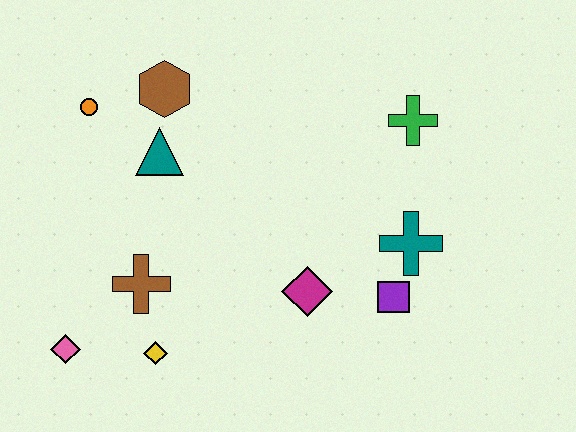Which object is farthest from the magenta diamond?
The orange circle is farthest from the magenta diamond.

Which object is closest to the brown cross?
The yellow diamond is closest to the brown cross.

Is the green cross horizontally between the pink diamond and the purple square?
No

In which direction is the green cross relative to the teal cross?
The green cross is above the teal cross.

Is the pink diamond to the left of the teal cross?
Yes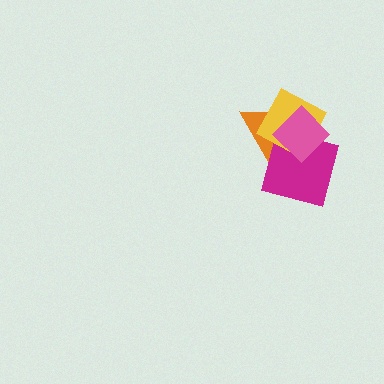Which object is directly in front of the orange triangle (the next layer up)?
The magenta square is directly in front of the orange triangle.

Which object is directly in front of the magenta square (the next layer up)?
The yellow square is directly in front of the magenta square.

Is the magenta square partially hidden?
Yes, it is partially covered by another shape.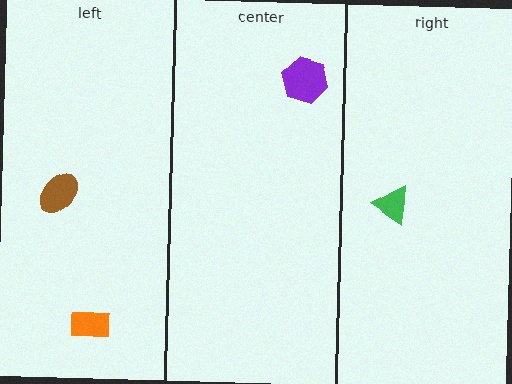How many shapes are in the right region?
1.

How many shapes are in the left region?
2.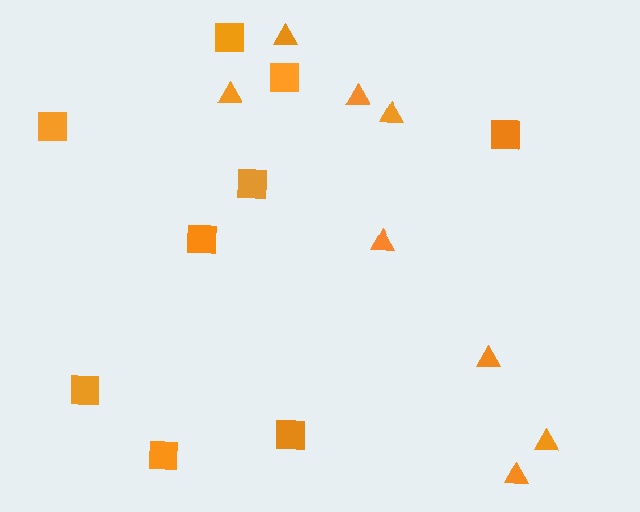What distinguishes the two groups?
There are 2 groups: one group of triangles (8) and one group of squares (9).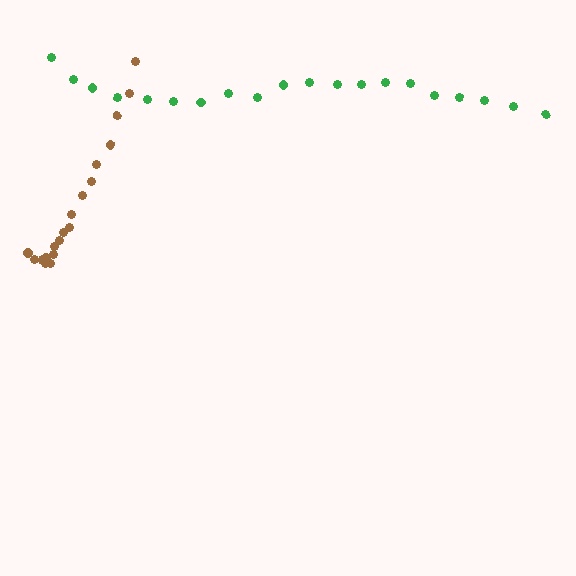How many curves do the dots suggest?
There are 2 distinct paths.